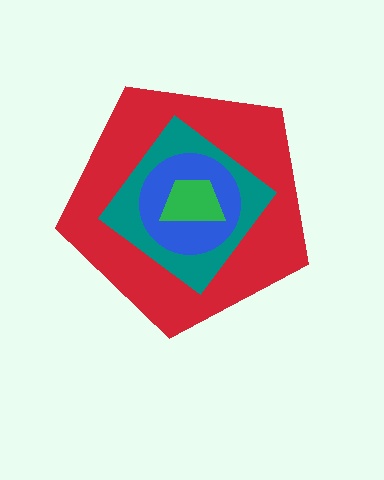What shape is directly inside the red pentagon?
The teal diamond.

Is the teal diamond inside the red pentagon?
Yes.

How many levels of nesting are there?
4.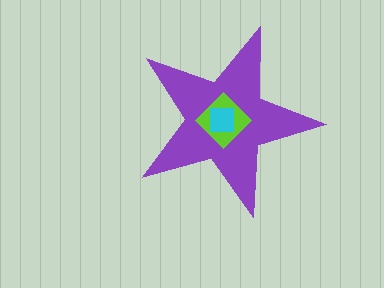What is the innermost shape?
The cyan square.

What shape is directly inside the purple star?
The lime diamond.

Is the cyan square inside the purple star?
Yes.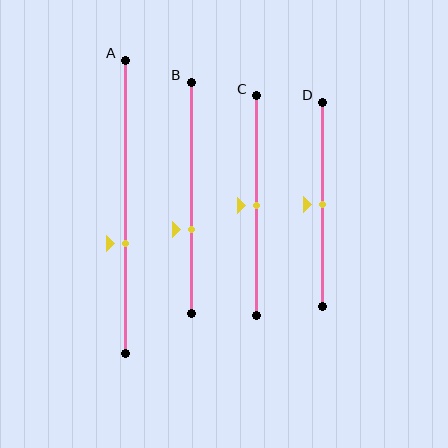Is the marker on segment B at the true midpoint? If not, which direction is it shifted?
No, the marker on segment B is shifted downward by about 14% of the segment length.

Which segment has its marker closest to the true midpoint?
Segment C has its marker closest to the true midpoint.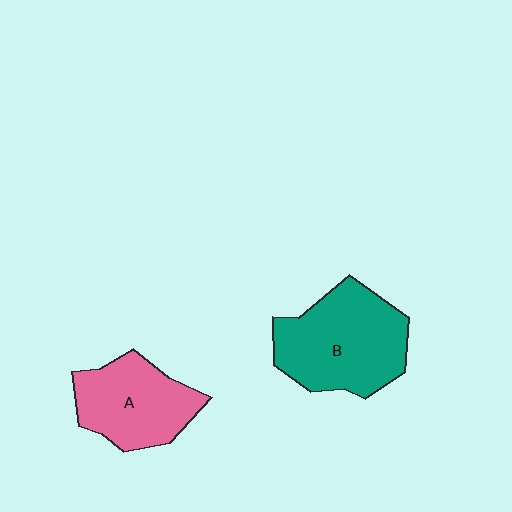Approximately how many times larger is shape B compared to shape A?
Approximately 1.3 times.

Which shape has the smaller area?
Shape A (pink).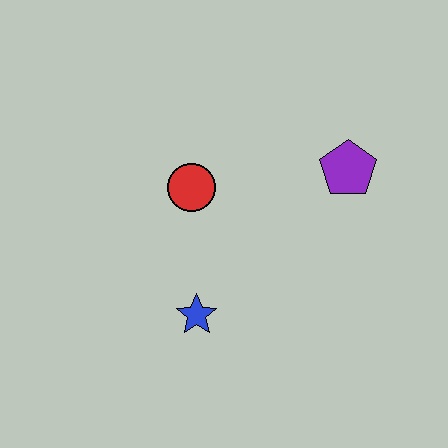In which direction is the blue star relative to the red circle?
The blue star is below the red circle.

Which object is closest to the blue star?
The red circle is closest to the blue star.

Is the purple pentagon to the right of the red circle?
Yes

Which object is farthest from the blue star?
The purple pentagon is farthest from the blue star.